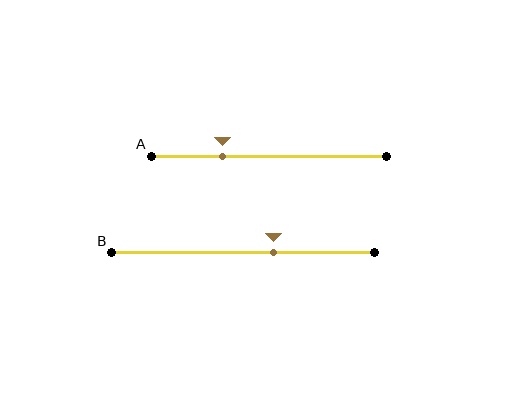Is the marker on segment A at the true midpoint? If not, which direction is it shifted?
No, the marker on segment A is shifted to the left by about 20% of the segment length.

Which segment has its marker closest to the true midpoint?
Segment B has its marker closest to the true midpoint.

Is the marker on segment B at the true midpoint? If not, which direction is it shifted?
No, the marker on segment B is shifted to the right by about 12% of the segment length.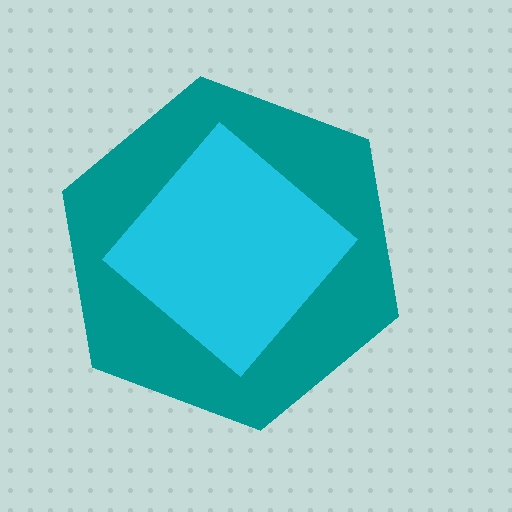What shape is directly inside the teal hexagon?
The cyan diamond.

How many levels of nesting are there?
2.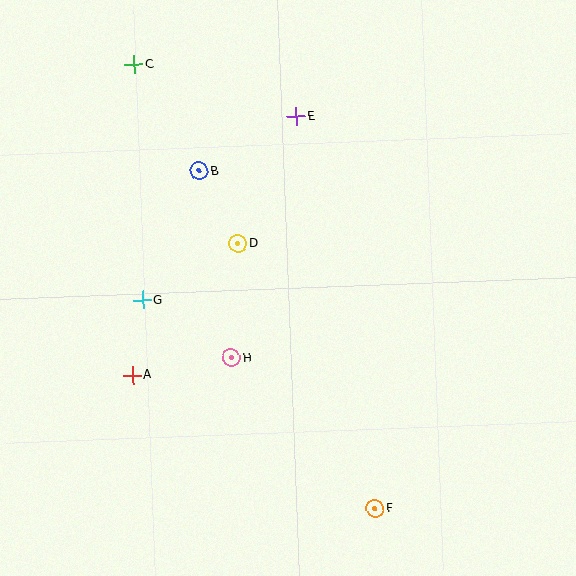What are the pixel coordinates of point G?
Point G is at (143, 300).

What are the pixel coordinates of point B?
Point B is at (199, 171).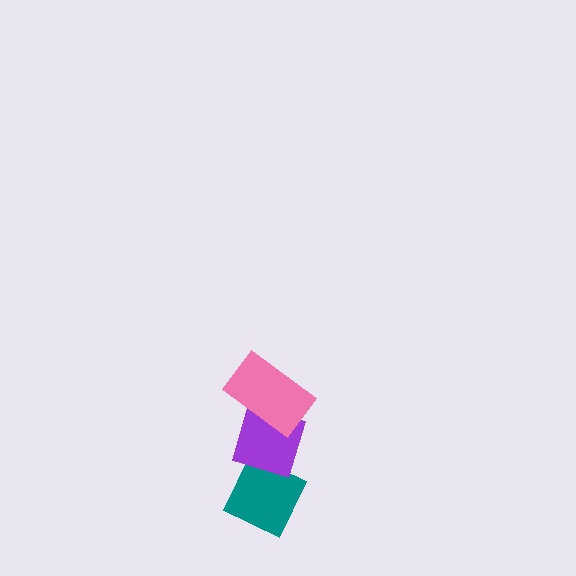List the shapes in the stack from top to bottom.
From top to bottom: the pink rectangle, the purple diamond, the teal diamond.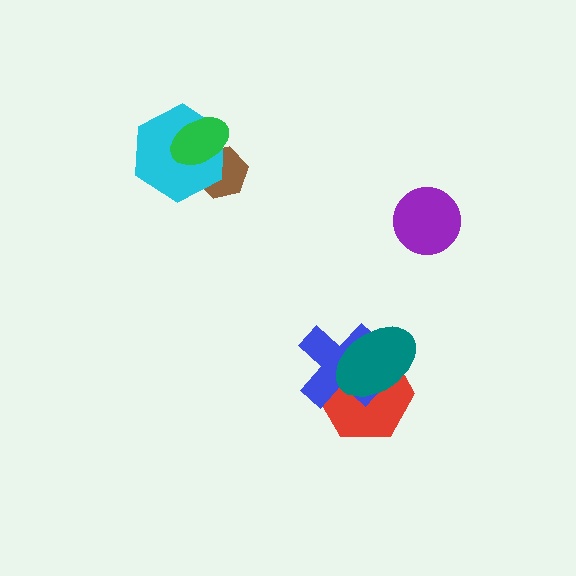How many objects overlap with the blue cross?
2 objects overlap with the blue cross.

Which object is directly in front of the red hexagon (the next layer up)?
The blue cross is directly in front of the red hexagon.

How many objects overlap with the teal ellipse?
2 objects overlap with the teal ellipse.